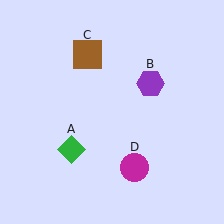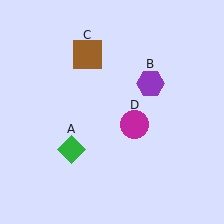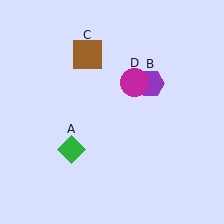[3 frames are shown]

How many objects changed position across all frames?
1 object changed position: magenta circle (object D).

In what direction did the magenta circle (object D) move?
The magenta circle (object D) moved up.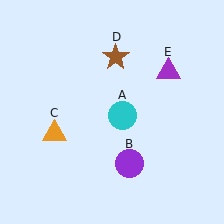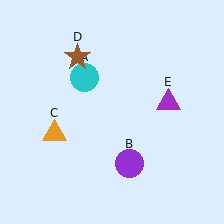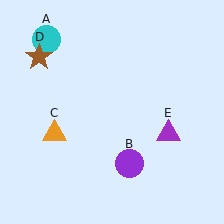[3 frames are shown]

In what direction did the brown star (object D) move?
The brown star (object D) moved left.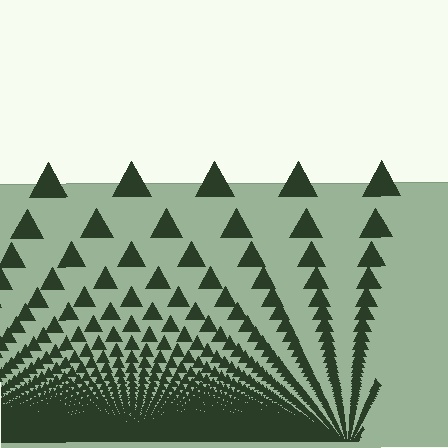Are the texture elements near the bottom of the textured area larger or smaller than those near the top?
Smaller. The gradient is inverted — elements near the bottom are smaller and denser.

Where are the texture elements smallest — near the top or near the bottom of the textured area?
Near the bottom.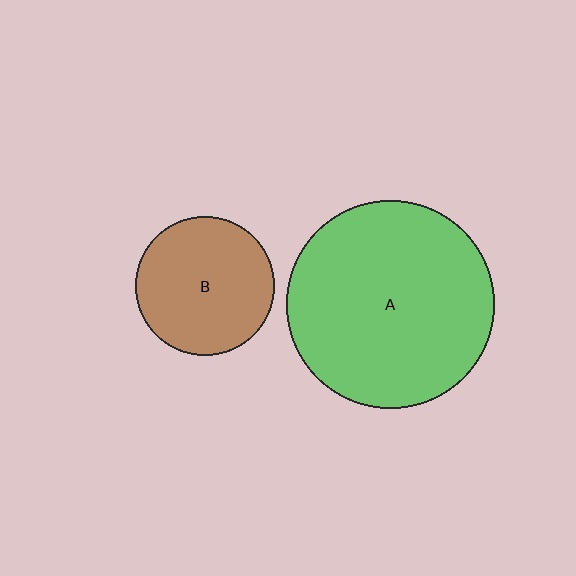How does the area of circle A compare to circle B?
Approximately 2.2 times.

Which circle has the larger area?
Circle A (green).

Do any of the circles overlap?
No, none of the circles overlap.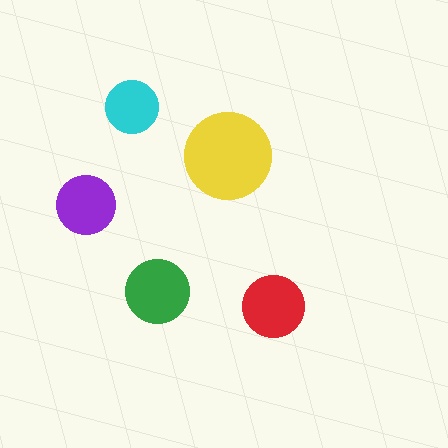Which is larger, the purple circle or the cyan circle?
The purple one.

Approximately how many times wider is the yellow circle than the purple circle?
About 1.5 times wider.